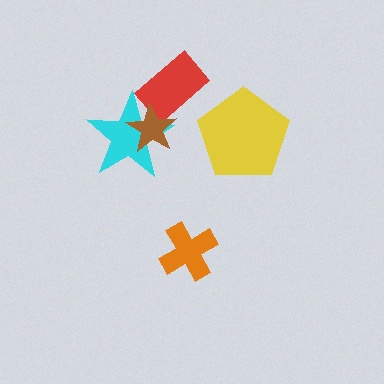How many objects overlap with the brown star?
2 objects overlap with the brown star.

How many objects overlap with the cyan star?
2 objects overlap with the cyan star.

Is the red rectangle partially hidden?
Yes, it is partially covered by another shape.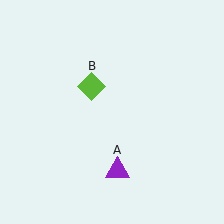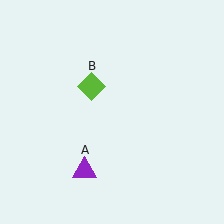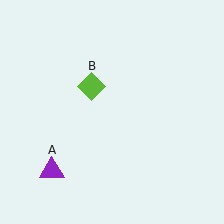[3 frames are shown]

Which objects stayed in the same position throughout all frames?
Lime diamond (object B) remained stationary.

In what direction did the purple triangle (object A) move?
The purple triangle (object A) moved left.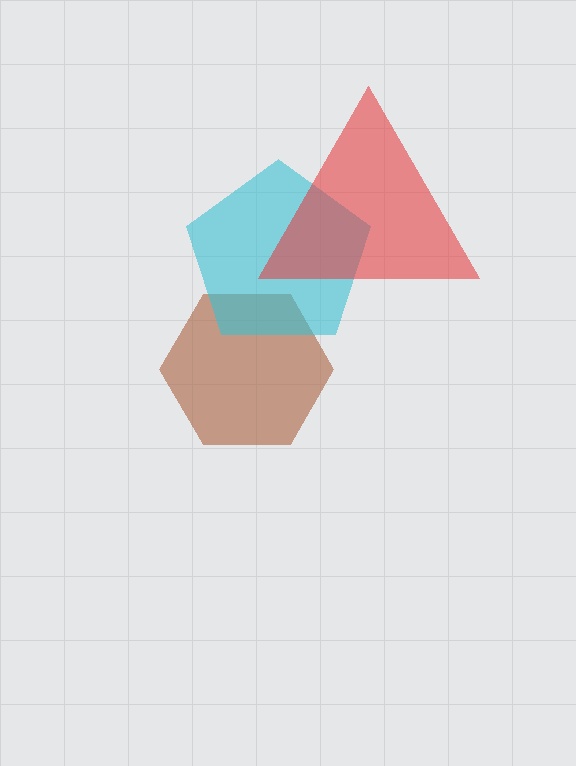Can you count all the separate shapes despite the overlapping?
Yes, there are 3 separate shapes.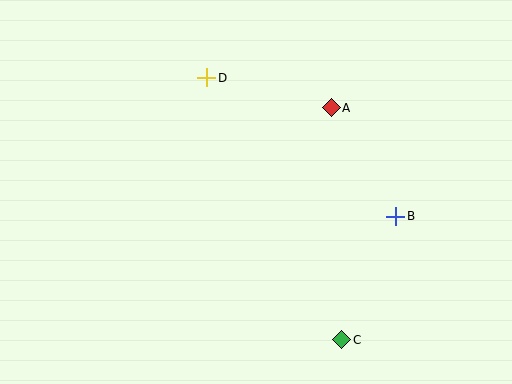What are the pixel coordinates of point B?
Point B is at (396, 216).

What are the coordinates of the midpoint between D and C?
The midpoint between D and C is at (274, 209).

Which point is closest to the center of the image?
Point A at (331, 108) is closest to the center.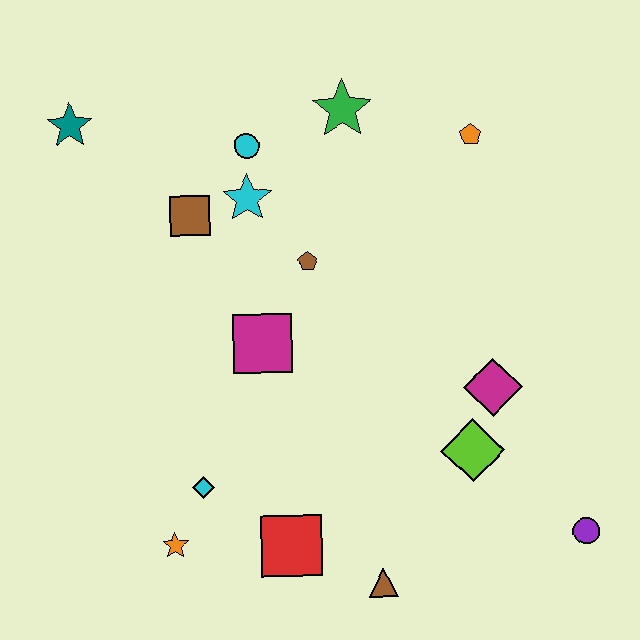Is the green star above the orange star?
Yes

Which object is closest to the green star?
The cyan circle is closest to the green star.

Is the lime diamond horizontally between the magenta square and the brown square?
No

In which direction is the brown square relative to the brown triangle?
The brown square is above the brown triangle.